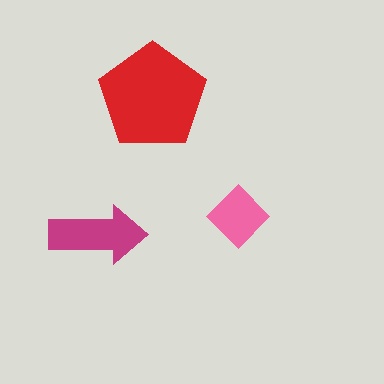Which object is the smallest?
The pink diamond.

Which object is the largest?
The red pentagon.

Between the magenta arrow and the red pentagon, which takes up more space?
The red pentagon.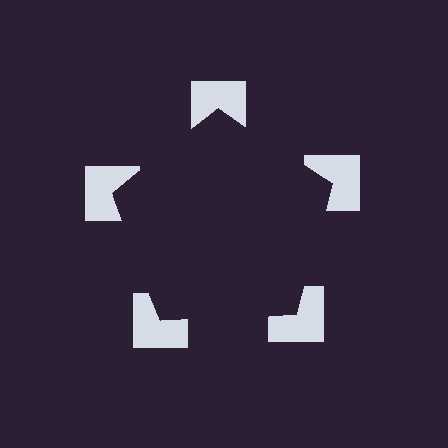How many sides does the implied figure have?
5 sides.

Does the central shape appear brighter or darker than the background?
It typically appears slightly darker than the background, even though no actual brightness change is drawn.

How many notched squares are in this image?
There are 5 — one at each vertex of the illusory pentagon.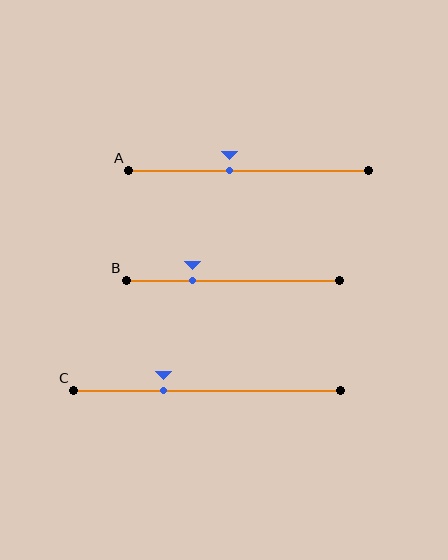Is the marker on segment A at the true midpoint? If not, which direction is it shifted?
No, the marker on segment A is shifted to the left by about 8% of the segment length.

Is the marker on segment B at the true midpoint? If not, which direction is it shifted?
No, the marker on segment B is shifted to the left by about 19% of the segment length.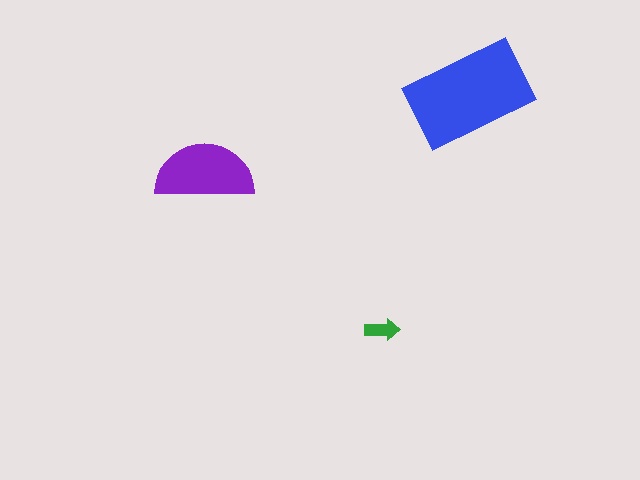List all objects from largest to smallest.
The blue rectangle, the purple semicircle, the green arrow.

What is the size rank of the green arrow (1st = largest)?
3rd.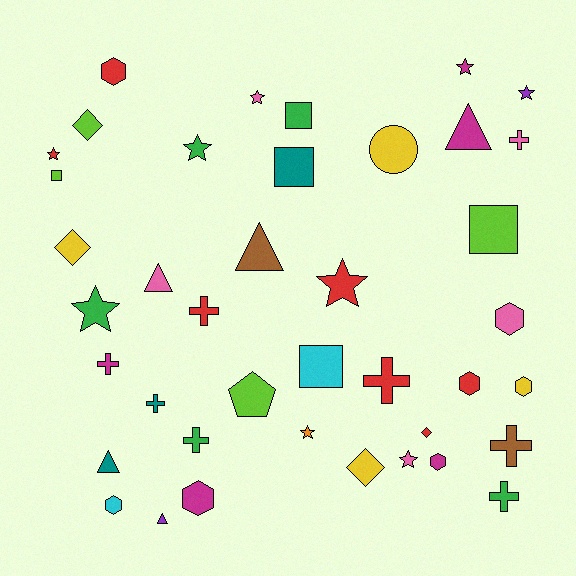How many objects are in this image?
There are 40 objects.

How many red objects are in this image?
There are 7 red objects.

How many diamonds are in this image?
There are 4 diamonds.